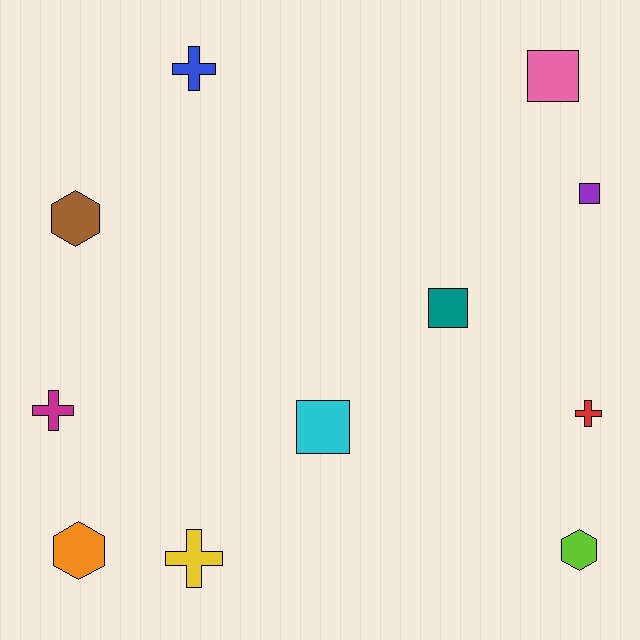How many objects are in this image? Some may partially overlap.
There are 11 objects.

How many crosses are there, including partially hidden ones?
There are 4 crosses.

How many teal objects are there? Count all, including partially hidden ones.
There is 1 teal object.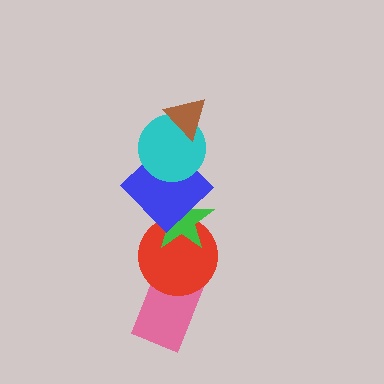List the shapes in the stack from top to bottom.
From top to bottom: the brown triangle, the cyan circle, the blue diamond, the green star, the red circle, the pink rectangle.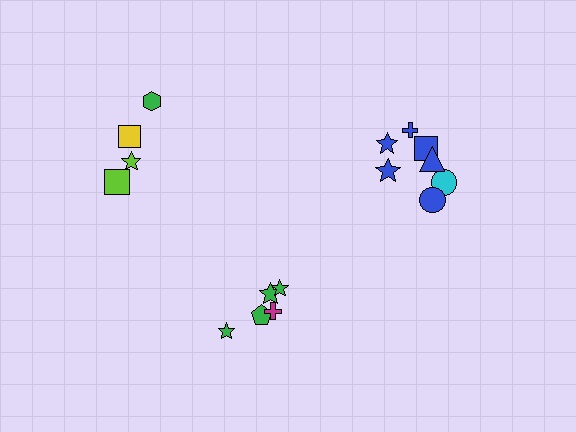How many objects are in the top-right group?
There are 7 objects.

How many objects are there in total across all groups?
There are 16 objects.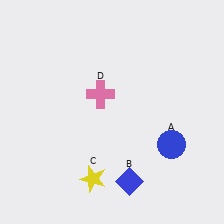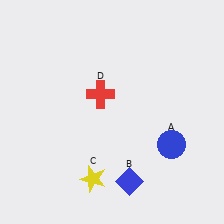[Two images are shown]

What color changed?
The cross (D) changed from pink in Image 1 to red in Image 2.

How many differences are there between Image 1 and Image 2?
There is 1 difference between the two images.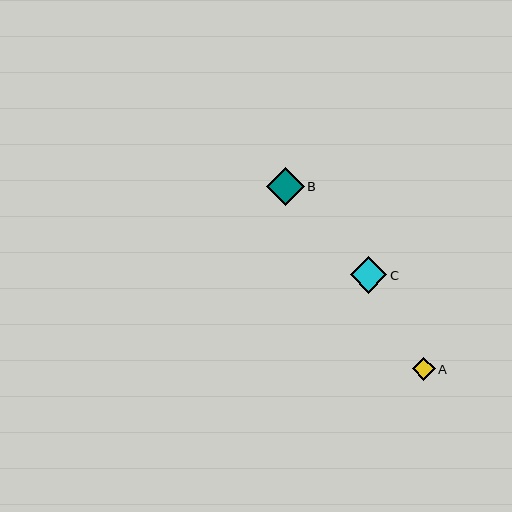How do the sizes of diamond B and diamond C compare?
Diamond B and diamond C are approximately the same size.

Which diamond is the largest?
Diamond B is the largest with a size of approximately 38 pixels.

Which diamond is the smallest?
Diamond A is the smallest with a size of approximately 23 pixels.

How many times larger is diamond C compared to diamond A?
Diamond C is approximately 1.6 times the size of diamond A.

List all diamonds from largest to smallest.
From largest to smallest: B, C, A.